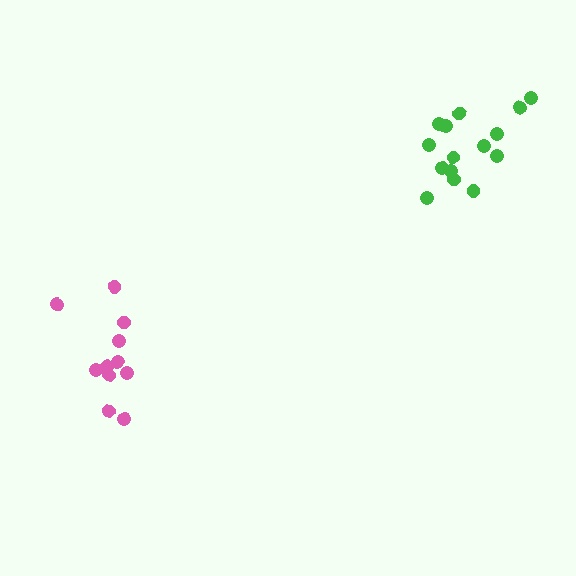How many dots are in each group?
Group 1: 11 dots, Group 2: 16 dots (27 total).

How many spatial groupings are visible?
There are 2 spatial groupings.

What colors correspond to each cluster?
The clusters are colored: pink, green.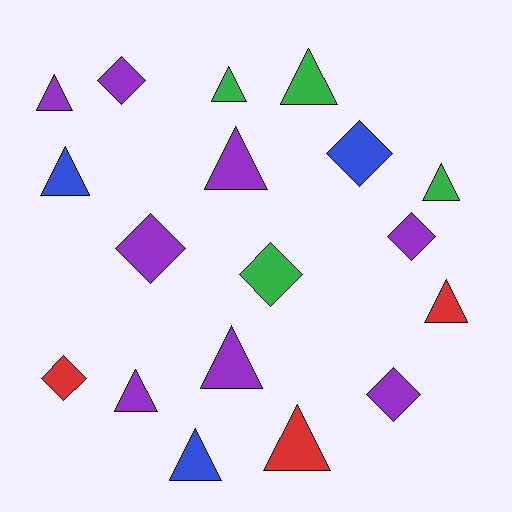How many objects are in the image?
There are 18 objects.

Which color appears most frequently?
Purple, with 8 objects.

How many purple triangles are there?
There are 4 purple triangles.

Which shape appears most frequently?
Triangle, with 11 objects.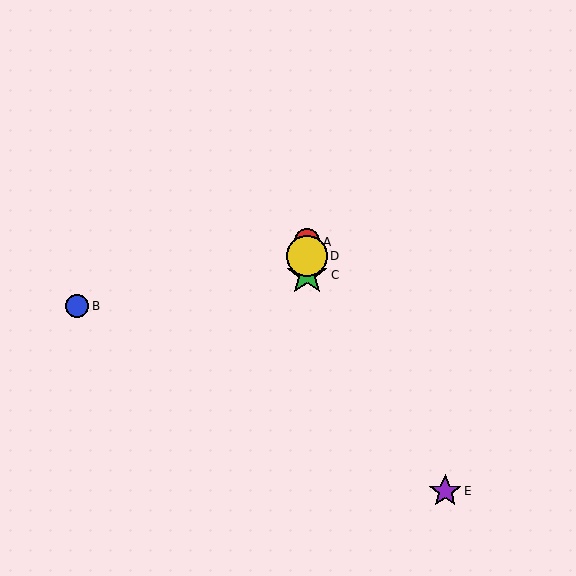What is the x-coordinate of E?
Object E is at x≈445.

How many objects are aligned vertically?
3 objects (A, C, D) are aligned vertically.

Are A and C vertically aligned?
Yes, both are at x≈307.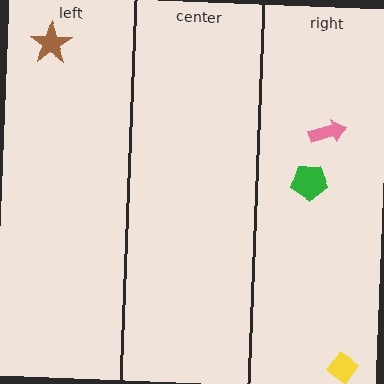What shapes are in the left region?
The brown star.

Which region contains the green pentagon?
The right region.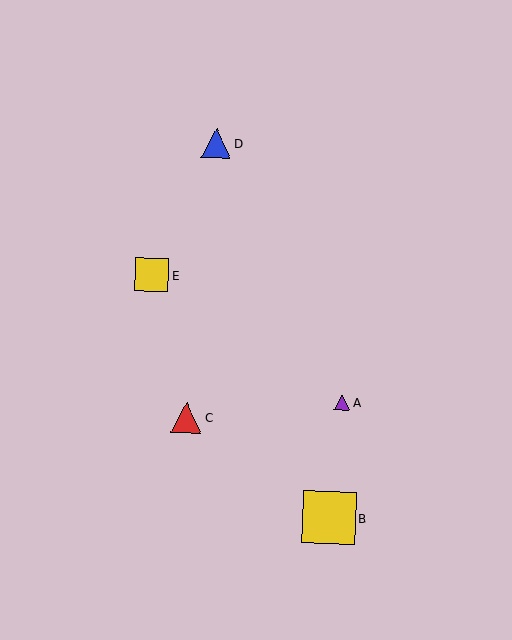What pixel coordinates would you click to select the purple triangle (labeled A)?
Click at (342, 403) to select the purple triangle A.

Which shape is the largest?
The yellow square (labeled B) is the largest.